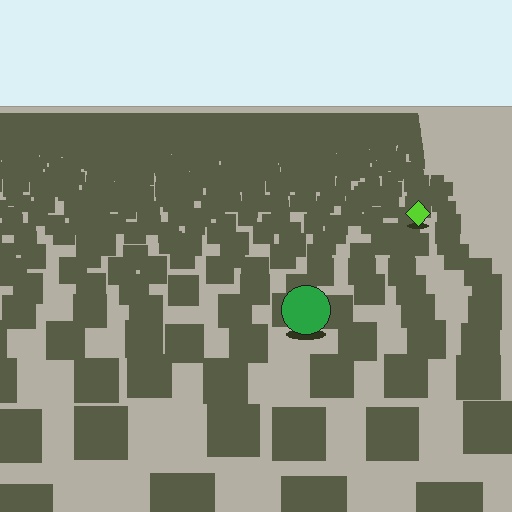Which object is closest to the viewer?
The green circle is closest. The texture marks near it are larger and more spread out.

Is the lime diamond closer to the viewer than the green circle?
No. The green circle is closer — you can tell from the texture gradient: the ground texture is coarser near it.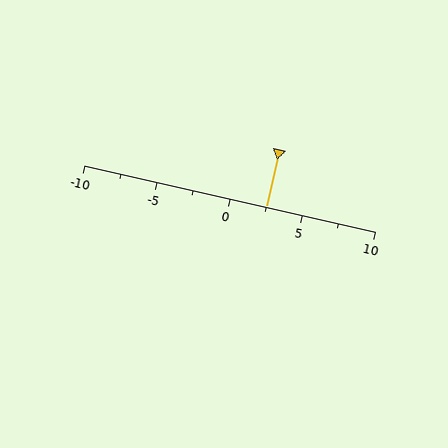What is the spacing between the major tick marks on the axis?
The major ticks are spaced 5 apart.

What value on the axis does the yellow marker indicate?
The marker indicates approximately 2.5.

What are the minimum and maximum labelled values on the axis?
The axis runs from -10 to 10.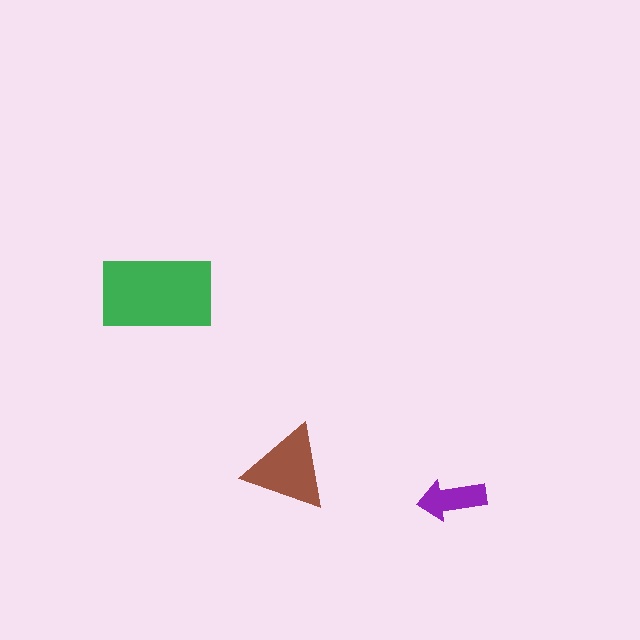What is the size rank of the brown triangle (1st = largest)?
2nd.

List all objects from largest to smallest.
The green rectangle, the brown triangle, the purple arrow.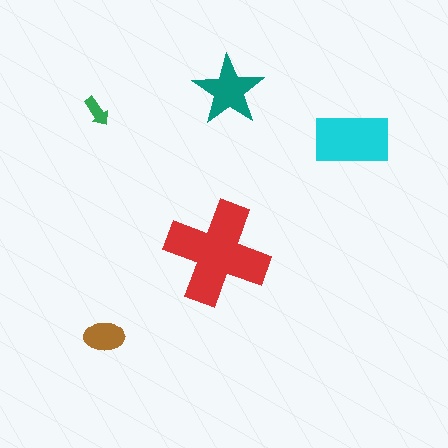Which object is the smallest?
The green arrow.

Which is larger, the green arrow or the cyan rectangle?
The cyan rectangle.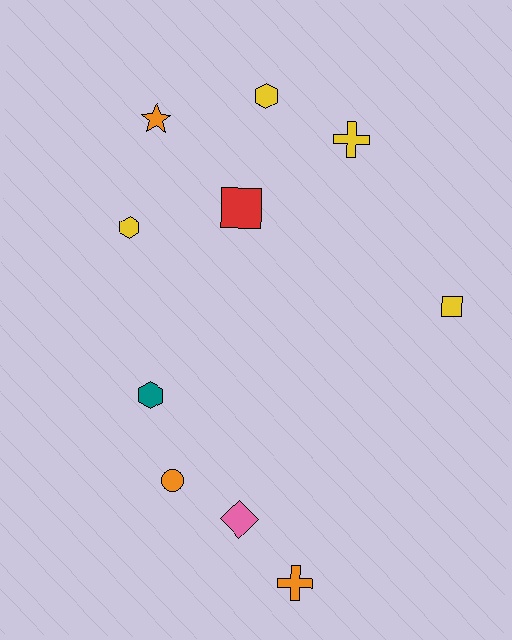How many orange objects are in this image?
There are 3 orange objects.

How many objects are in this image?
There are 10 objects.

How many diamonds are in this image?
There is 1 diamond.